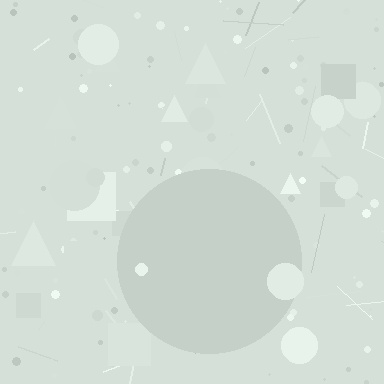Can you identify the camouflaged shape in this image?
The camouflaged shape is a circle.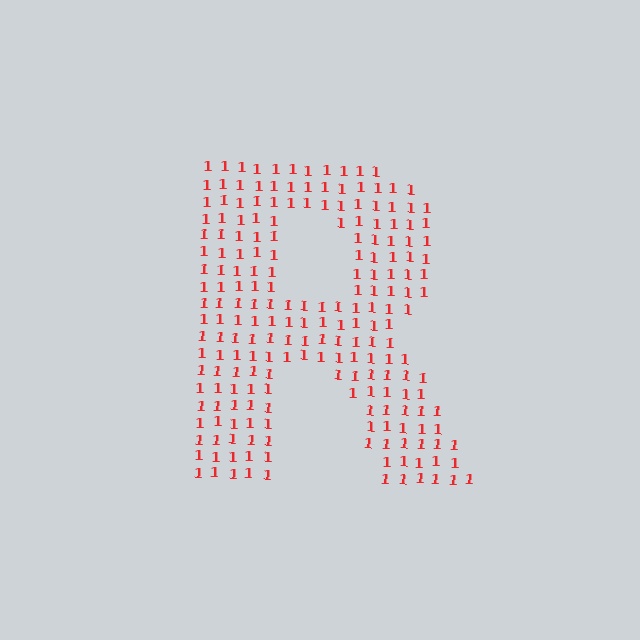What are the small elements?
The small elements are digit 1's.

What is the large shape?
The large shape is the letter R.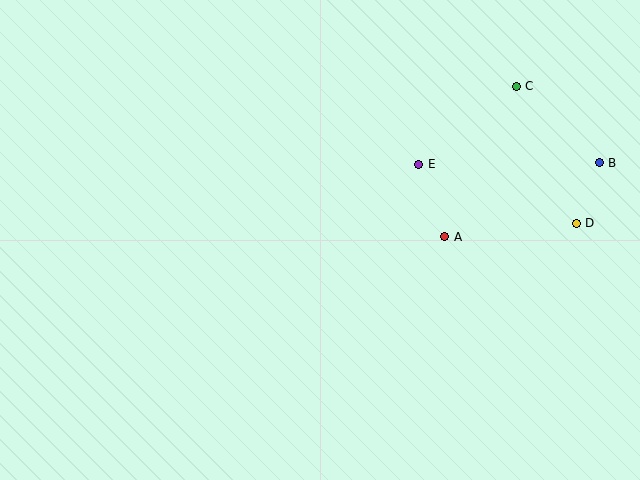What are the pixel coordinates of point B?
Point B is at (599, 163).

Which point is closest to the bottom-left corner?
Point A is closest to the bottom-left corner.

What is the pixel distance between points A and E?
The distance between A and E is 77 pixels.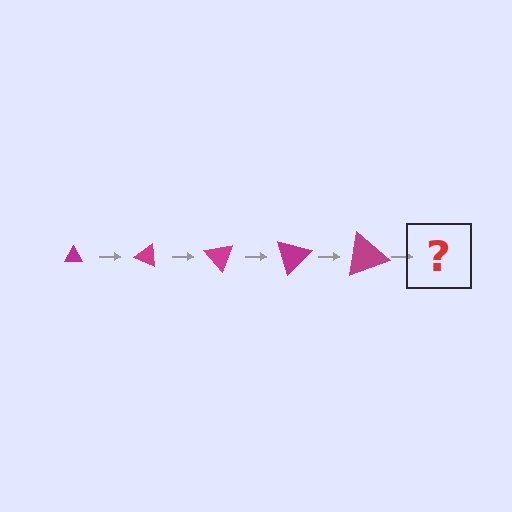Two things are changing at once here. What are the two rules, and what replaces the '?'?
The two rules are that the triangle grows larger each step and it rotates 25 degrees each step. The '?' should be a triangle, larger than the previous one and rotated 125 degrees from the start.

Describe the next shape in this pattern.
It should be a triangle, larger than the previous one and rotated 125 degrees from the start.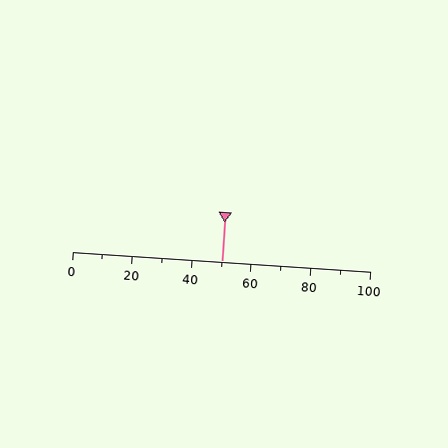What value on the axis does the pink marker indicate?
The marker indicates approximately 50.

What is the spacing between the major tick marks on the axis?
The major ticks are spaced 20 apart.